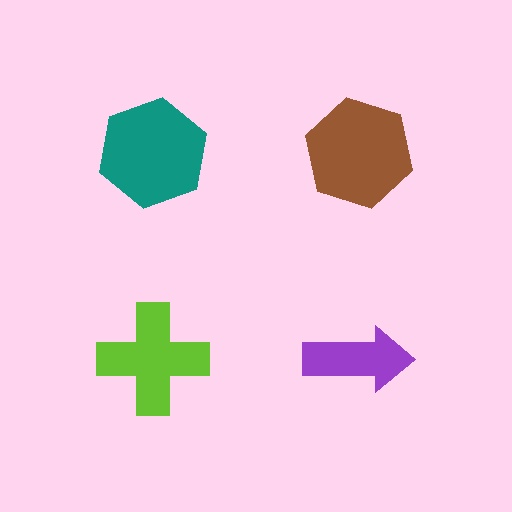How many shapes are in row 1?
2 shapes.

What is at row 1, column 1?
A teal hexagon.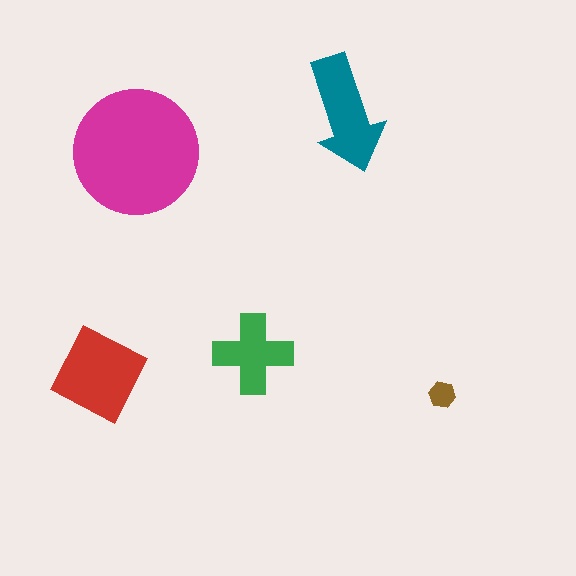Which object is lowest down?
The brown hexagon is bottommost.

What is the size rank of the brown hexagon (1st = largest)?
5th.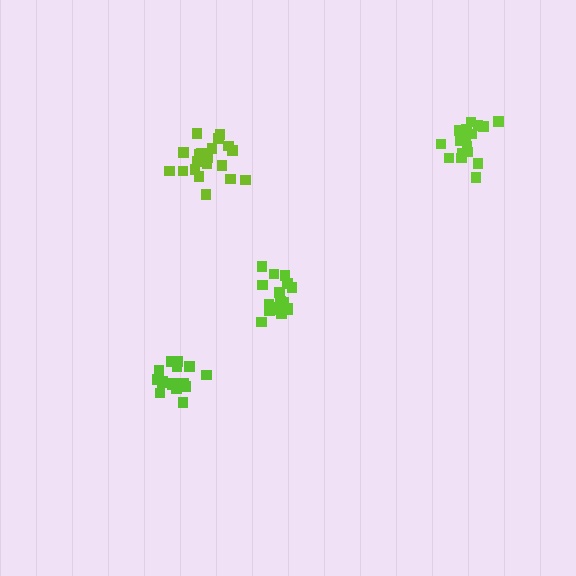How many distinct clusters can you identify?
There are 4 distinct clusters.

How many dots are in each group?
Group 1: 17 dots, Group 2: 19 dots, Group 3: 21 dots, Group 4: 17 dots (74 total).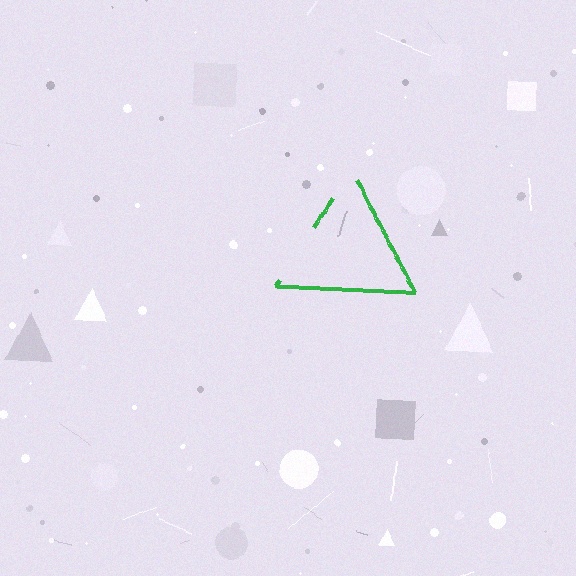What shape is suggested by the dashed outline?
The dashed outline suggests a triangle.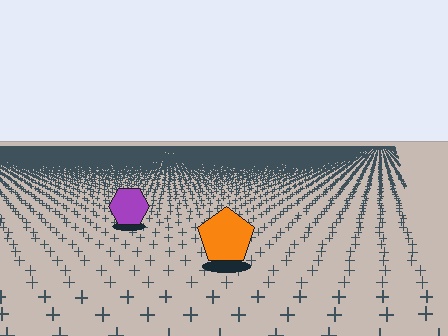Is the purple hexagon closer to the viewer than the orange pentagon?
No. The orange pentagon is closer — you can tell from the texture gradient: the ground texture is coarser near it.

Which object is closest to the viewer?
The orange pentagon is closest. The texture marks near it are larger and more spread out.